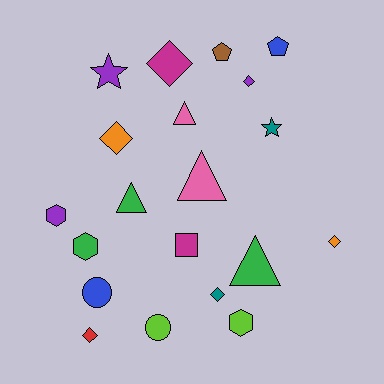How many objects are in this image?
There are 20 objects.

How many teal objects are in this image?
There are 2 teal objects.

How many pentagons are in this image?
There are 2 pentagons.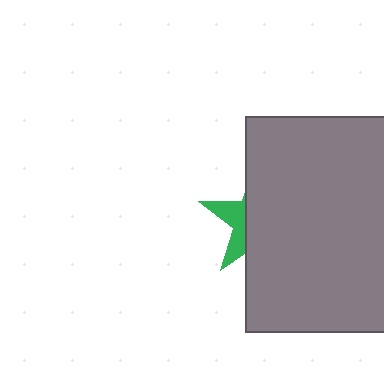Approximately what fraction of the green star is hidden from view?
Roughly 69% of the green star is hidden behind the gray rectangle.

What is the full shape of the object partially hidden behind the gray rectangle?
The partially hidden object is a green star.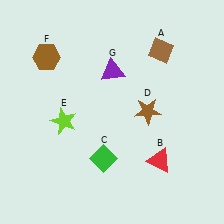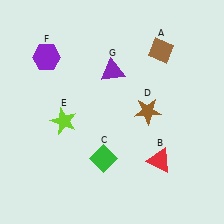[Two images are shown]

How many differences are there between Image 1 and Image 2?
There is 1 difference between the two images.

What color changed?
The hexagon (F) changed from brown in Image 1 to purple in Image 2.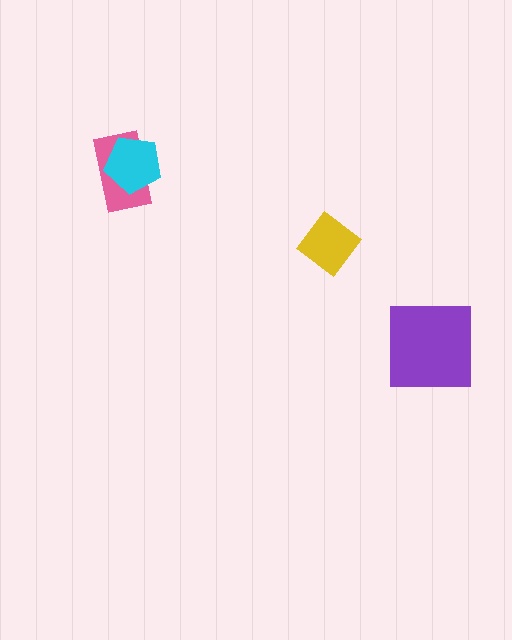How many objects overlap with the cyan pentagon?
1 object overlaps with the cyan pentagon.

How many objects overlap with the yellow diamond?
0 objects overlap with the yellow diamond.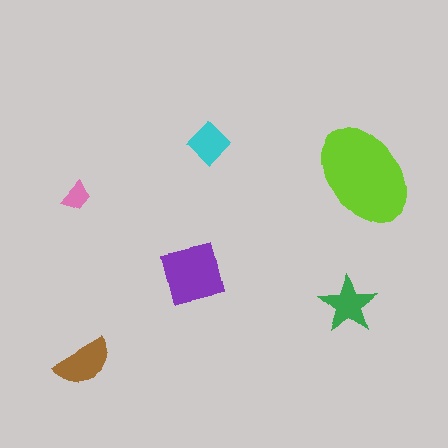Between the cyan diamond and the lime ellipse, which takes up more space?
The lime ellipse.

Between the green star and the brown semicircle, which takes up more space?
The brown semicircle.